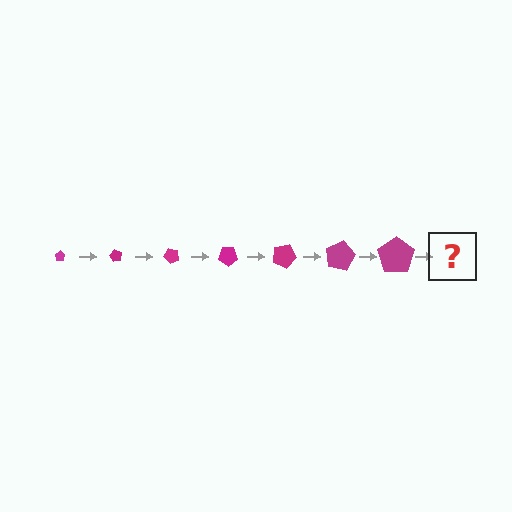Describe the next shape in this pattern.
It should be a pentagon, larger than the previous one and rotated 420 degrees from the start.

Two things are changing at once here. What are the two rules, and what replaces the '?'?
The two rules are that the pentagon grows larger each step and it rotates 60 degrees each step. The '?' should be a pentagon, larger than the previous one and rotated 420 degrees from the start.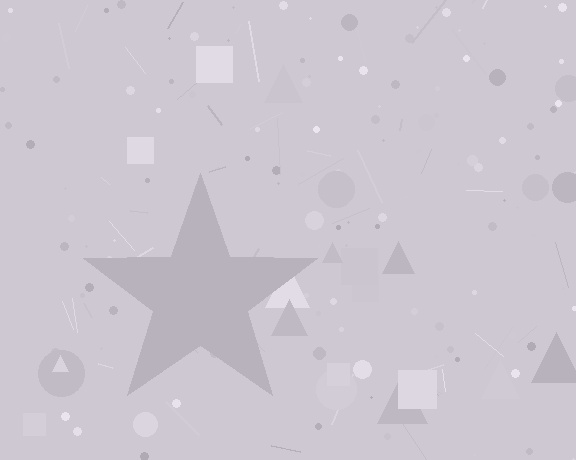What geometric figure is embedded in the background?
A star is embedded in the background.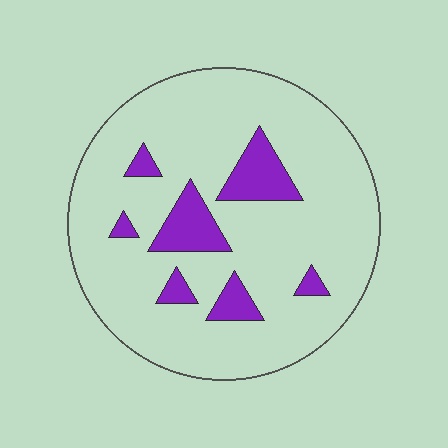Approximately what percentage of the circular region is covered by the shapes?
Approximately 15%.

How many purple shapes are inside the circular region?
7.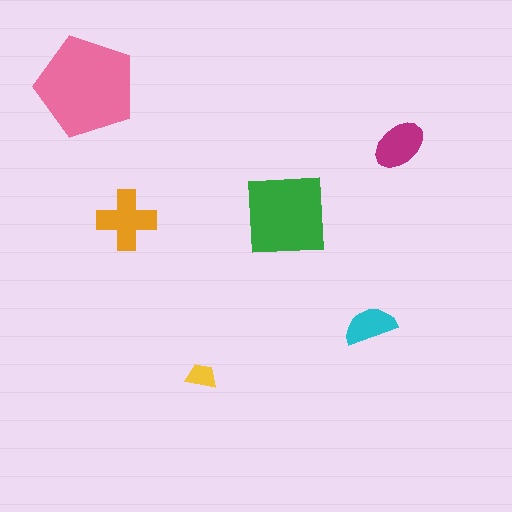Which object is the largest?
The pink pentagon.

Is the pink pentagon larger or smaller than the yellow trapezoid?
Larger.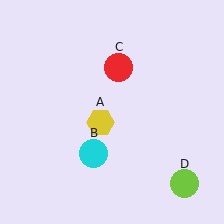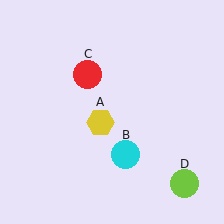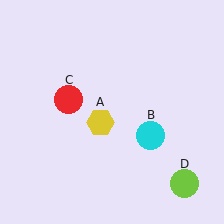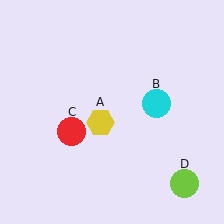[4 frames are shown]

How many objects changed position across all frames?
2 objects changed position: cyan circle (object B), red circle (object C).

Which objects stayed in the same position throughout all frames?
Yellow hexagon (object A) and lime circle (object D) remained stationary.